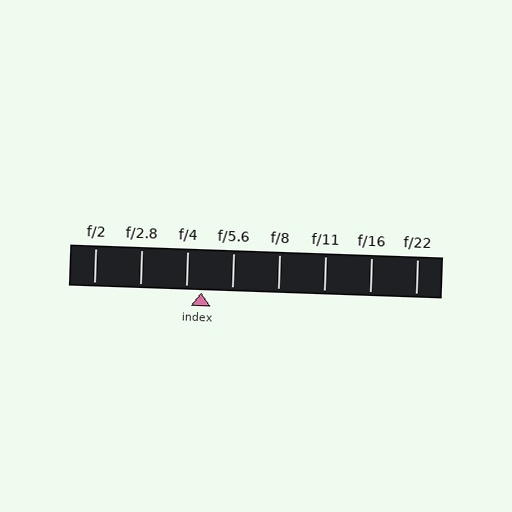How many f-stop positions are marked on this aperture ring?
There are 8 f-stop positions marked.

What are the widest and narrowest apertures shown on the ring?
The widest aperture shown is f/2 and the narrowest is f/22.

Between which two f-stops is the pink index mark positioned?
The index mark is between f/4 and f/5.6.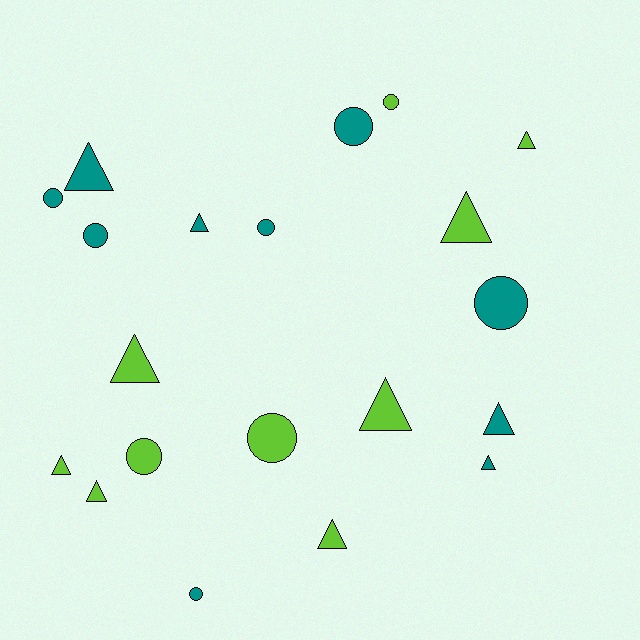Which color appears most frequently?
Lime, with 10 objects.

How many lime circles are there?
There are 3 lime circles.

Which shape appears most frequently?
Triangle, with 11 objects.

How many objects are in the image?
There are 20 objects.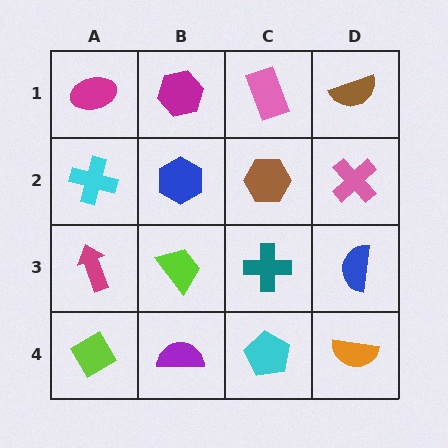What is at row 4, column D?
An orange semicircle.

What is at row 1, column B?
A magenta hexagon.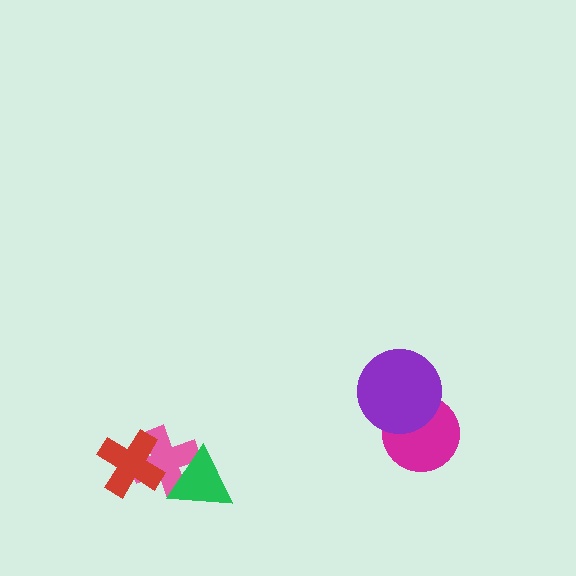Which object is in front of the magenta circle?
The purple circle is in front of the magenta circle.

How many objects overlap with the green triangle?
1 object overlaps with the green triangle.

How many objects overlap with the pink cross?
2 objects overlap with the pink cross.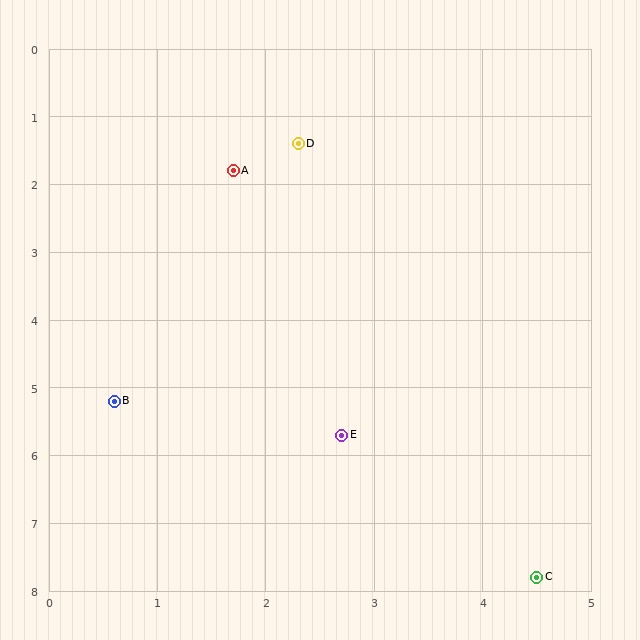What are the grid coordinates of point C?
Point C is at approximately (4.5, 7.8).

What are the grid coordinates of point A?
Point A is at approximately (1.7, 1.8).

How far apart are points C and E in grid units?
Points C and E are about 2.8 grid units apart.